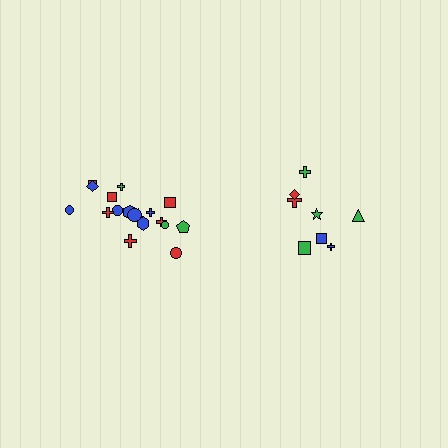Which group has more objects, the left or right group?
The left group.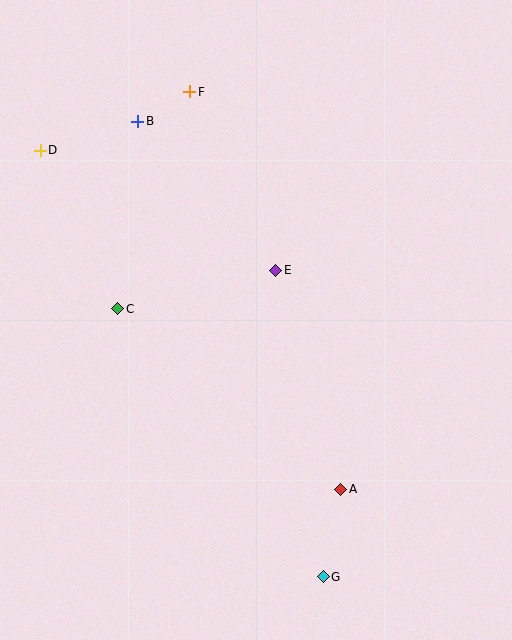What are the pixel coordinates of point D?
Point D is at (40, 150).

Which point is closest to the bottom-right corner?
Point G is closest to the bottom-right corner.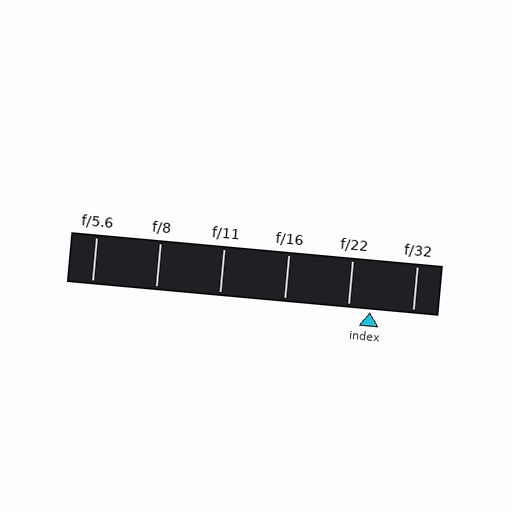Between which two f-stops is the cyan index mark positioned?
The index mark is between f/22 and f/32.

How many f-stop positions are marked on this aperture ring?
There are 6 f-stop positions marked.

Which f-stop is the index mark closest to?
The index mark is closest to f/22.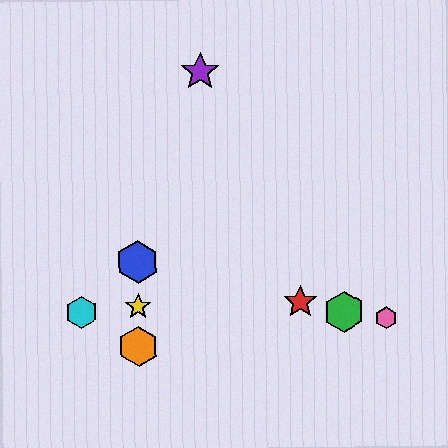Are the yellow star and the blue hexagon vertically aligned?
Yes, both are at x≈138.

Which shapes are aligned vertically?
The blue hexagon, the yellow star, the orange hexagon are aligned vertically.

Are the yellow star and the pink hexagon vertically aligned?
No, the yellow star is at x≈138 and the pink hexagon is at x≈386.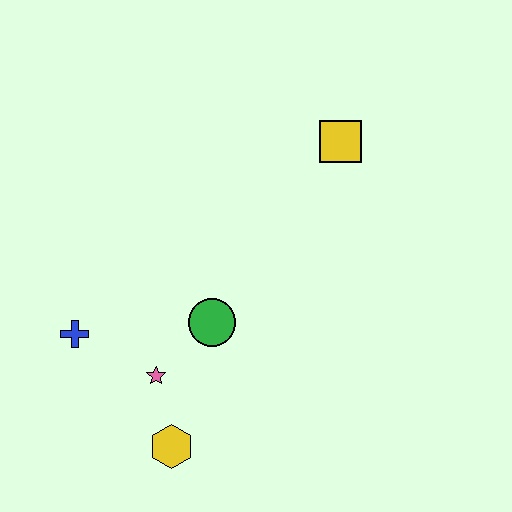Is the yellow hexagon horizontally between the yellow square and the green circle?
No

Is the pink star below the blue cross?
Yes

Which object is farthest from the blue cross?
The yellow square is farthest from the blue cross.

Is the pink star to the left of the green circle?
Yes